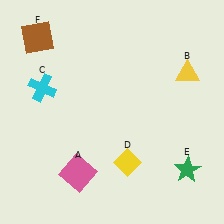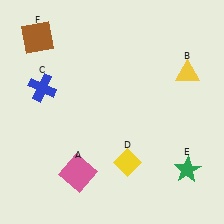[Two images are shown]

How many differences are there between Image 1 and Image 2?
There is 1 difference between the two images.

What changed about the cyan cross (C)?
In Image 1, C is cyan. In Image 2, it changed to blue.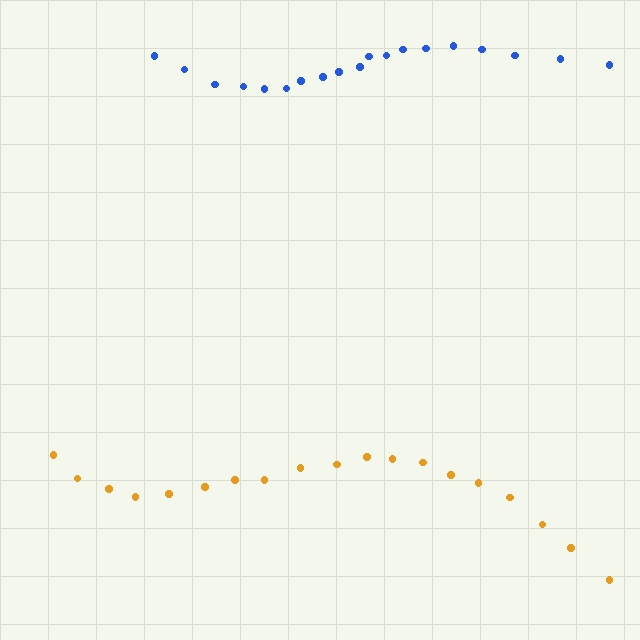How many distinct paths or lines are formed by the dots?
There are 2 distinct paths.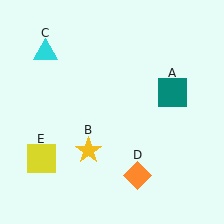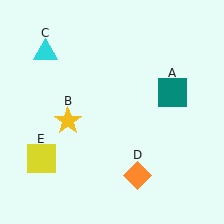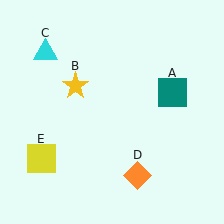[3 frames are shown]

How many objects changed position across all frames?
1 object changed position: yellow star (object B).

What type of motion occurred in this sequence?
The yellow star (object B) rotated clockwise around the center of the scene.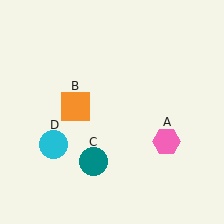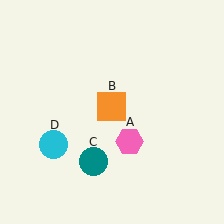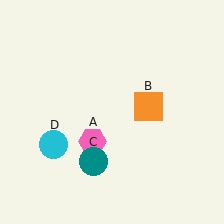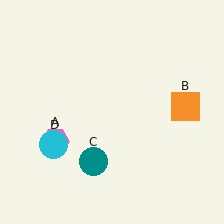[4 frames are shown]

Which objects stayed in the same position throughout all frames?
Teal circle (object C) and cyan circle (object D) remained stationary.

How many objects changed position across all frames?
2 objects changed position: pink hexagon (object A), orange square (object B).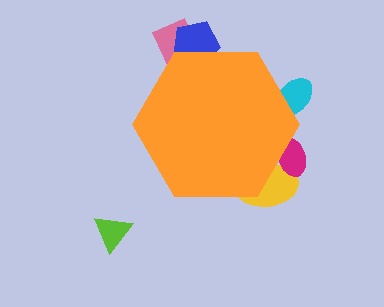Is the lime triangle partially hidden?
No, the lime triangle is fully visible.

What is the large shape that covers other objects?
An orange hexagon.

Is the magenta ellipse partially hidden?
Yes, the magenta ellipse is partially hidden behind the orange hexagon.